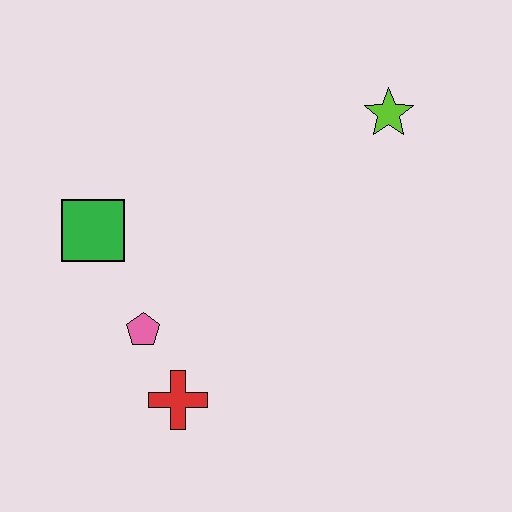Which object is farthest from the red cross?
The lime star is farthest from the red cross.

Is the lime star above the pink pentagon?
Yes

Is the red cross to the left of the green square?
No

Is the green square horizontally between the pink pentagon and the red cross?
No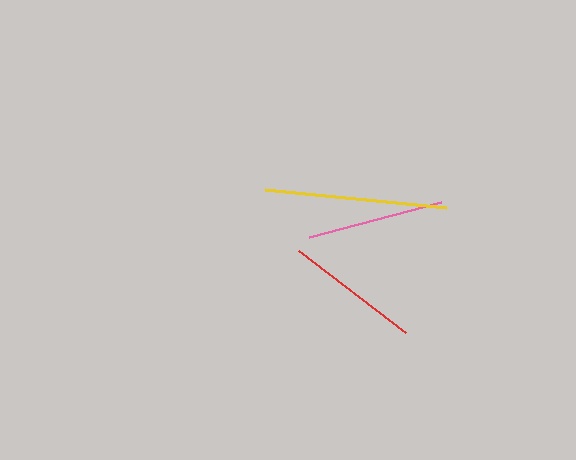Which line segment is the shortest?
The red line is the shortest at approximately 134 pixels.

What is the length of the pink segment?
The pink segment is approximately 136 pixels long.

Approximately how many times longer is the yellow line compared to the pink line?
The yellow line is approximately 1.3 times the length of the pink line.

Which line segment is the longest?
The yellow line is the longest at approximately 181 pixels.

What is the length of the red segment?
The red segment is approximately 134 pixels long.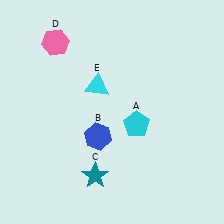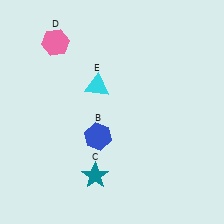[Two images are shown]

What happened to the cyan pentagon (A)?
The cyan pentagon (A) was removed in Image 2. It was in the bottom-right area of Image 1.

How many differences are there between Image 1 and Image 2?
There is 1 difference between the two images.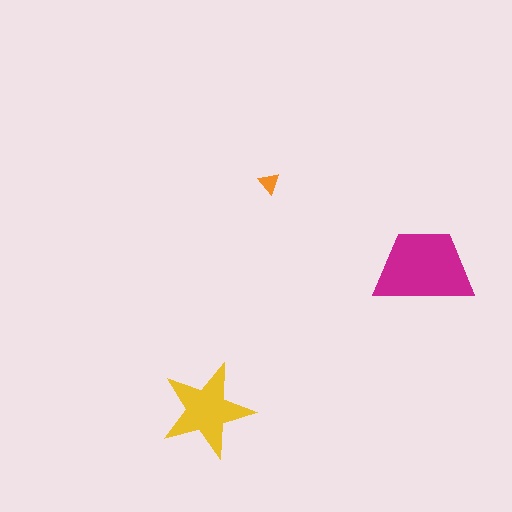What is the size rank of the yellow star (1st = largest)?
2nd.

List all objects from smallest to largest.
The orange triangle, the yellow star, the magenta trapezoid.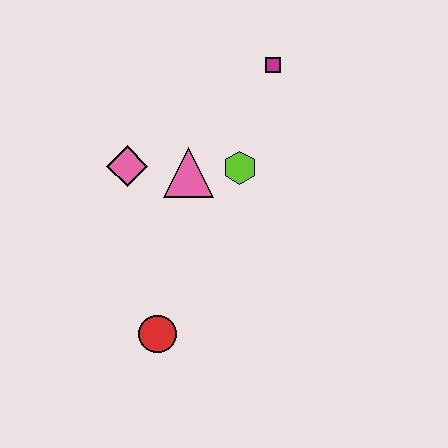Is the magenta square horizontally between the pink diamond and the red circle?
No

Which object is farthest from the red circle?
The magenta square is farthest from the red circle.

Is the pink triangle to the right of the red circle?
Yes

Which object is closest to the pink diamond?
The pink triangle is closest to the pink diamond.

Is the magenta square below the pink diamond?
No